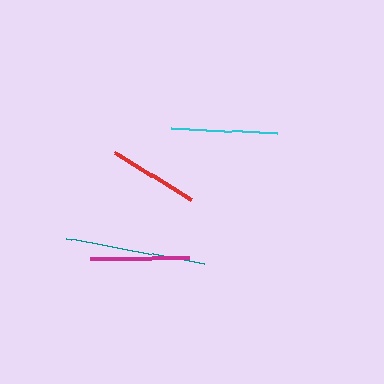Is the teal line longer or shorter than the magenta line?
The teal line is longer than the magenta line.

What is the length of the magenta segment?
The magenta segment is approximately 100 pixels long.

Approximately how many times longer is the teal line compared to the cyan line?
The teal line is approximately 1.3 times the length of the cyan line.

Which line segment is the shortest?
The red line is the shortest at approximately 89 pixels.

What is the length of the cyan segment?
The cyan segment is approximately 107 pixels long.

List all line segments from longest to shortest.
From longest to shortest: teal, cyan, magenta, red.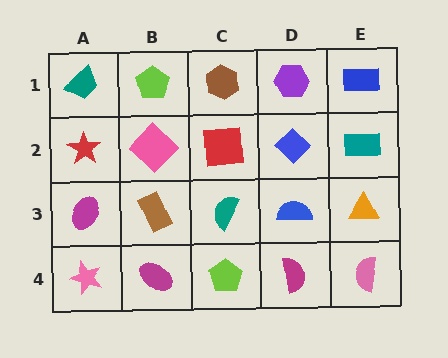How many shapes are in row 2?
5 shapes.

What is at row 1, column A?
A teal trapezoid.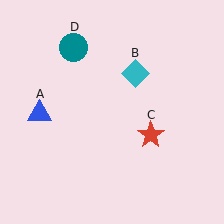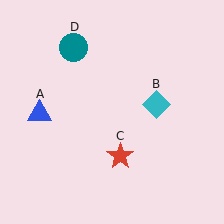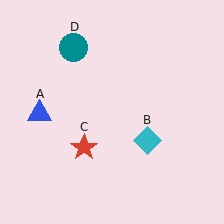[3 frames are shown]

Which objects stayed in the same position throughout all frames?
Blue triangle (object A) and teal circle (object D) remained stationary.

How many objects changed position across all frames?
2 objects changed position: cyan diamond (object B), red star (object C).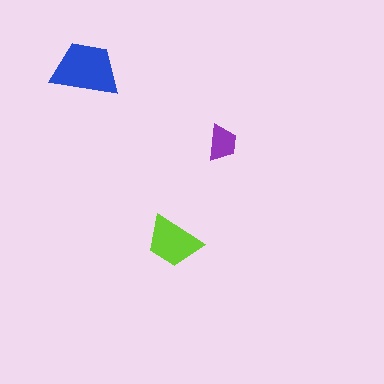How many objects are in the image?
There are 3 objects in the image.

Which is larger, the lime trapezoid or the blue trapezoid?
The blue one.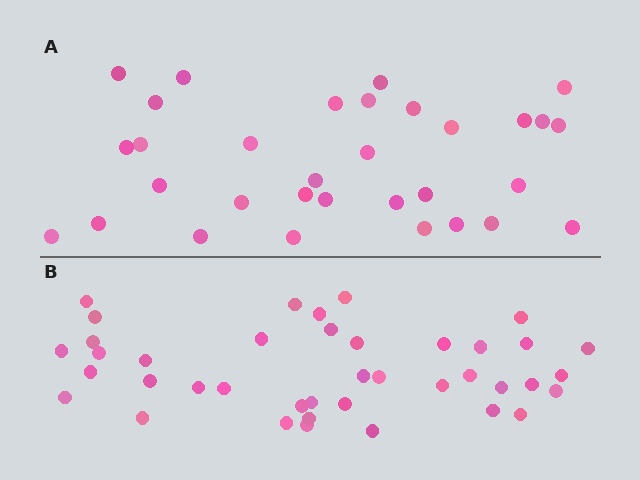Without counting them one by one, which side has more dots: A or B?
Region B (the bottom region) has more dots.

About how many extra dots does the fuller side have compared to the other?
Region B has roughly 8 or so more dots than region A.